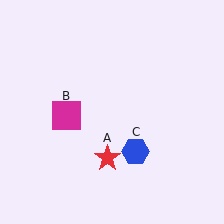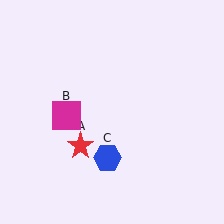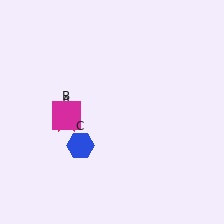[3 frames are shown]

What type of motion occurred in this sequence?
The red star (object A), blue hexagon (object C) rotated clockwise around the center of the scene.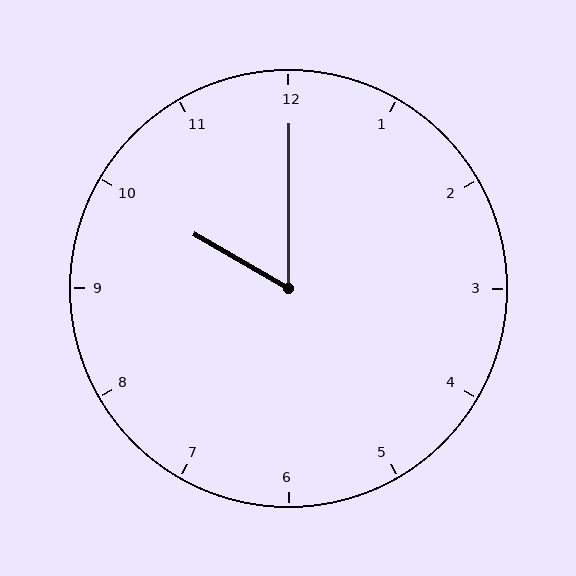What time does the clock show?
10:00.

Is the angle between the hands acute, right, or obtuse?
It is acute.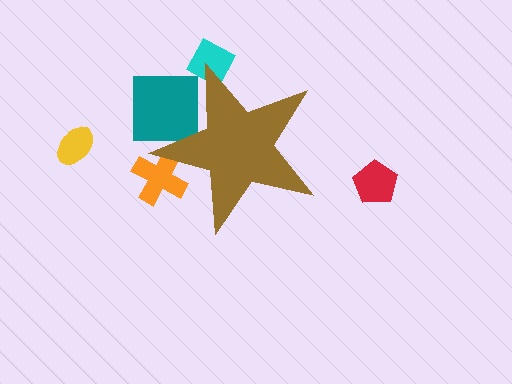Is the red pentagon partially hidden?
No, the red pentagon is fully visible.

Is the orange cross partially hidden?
Yes, the orange cross is partially hidden behind the brown star.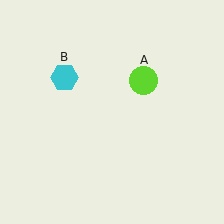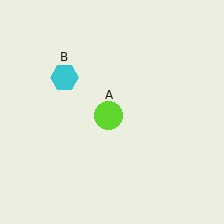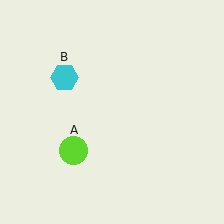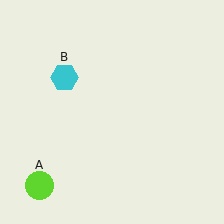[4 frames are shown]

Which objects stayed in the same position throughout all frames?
Cyan hexagon (object B) remained stationary.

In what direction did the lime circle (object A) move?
The lime circle (object A) moved down and to the left.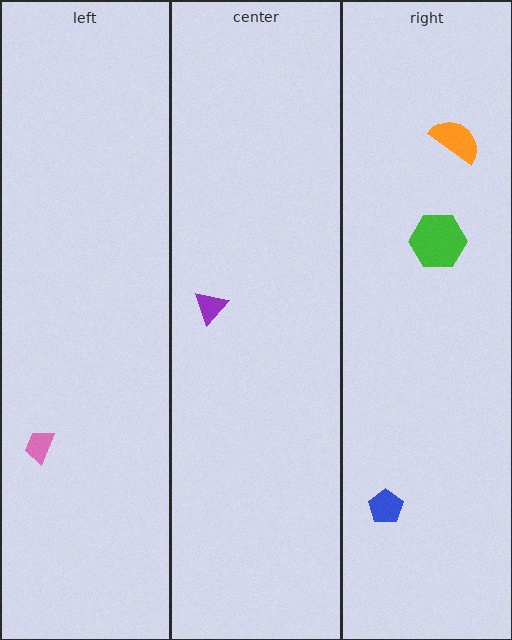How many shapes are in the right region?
3.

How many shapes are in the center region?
1.